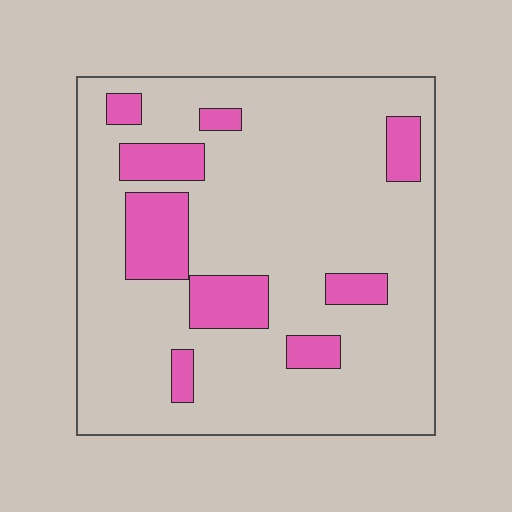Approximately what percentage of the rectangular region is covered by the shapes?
Approximately 20%.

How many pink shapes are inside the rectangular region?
9.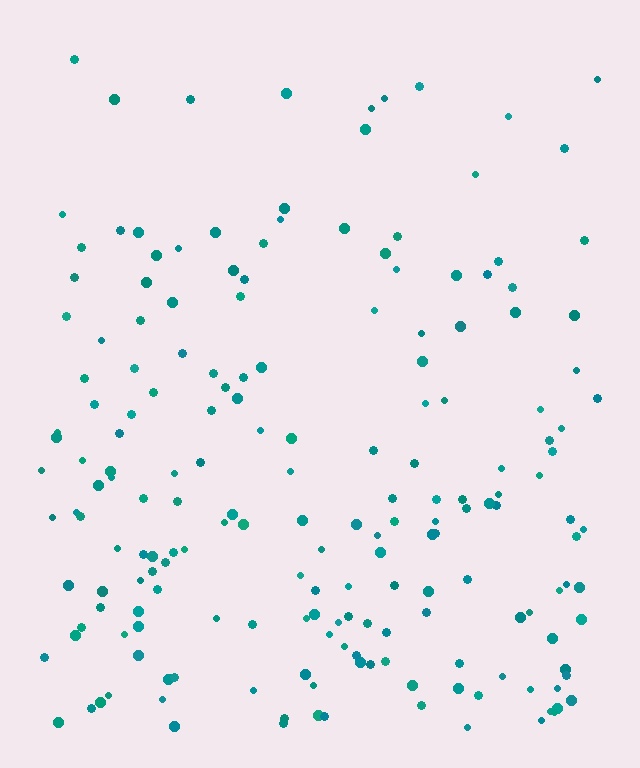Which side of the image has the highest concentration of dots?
The bottom.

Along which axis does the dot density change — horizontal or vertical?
Vertical.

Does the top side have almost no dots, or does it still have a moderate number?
Still a moderate number, just noticeably fewer than the bottom.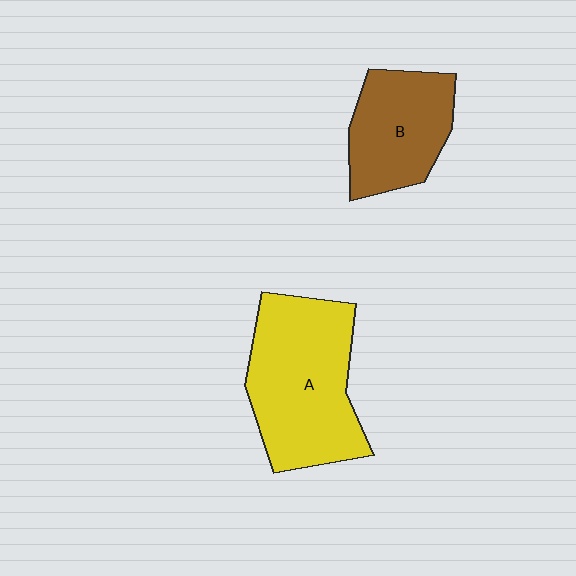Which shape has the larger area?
Shape A (yellow).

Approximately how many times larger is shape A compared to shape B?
Approximately 1.5 times.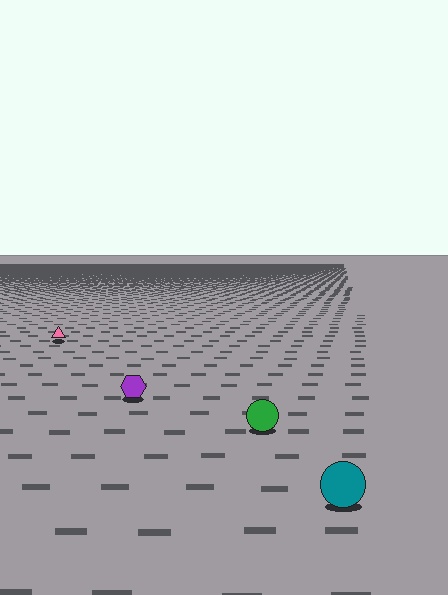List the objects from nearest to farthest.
From nearest to farthest: the teal circle, the green circle, the purple hexagon, the pink triangle.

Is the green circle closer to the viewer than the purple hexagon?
Yes. The green circle is closer — you can tell from the texture gradient: the ground texture is coarser near it.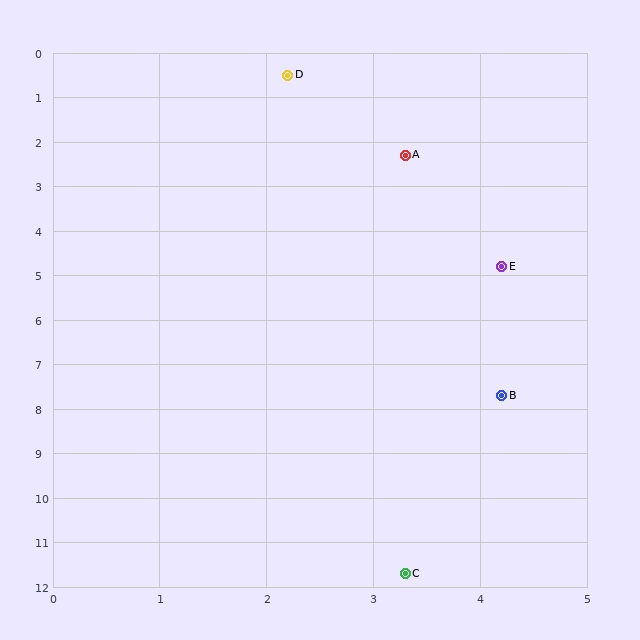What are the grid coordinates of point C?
Point C is at approximately (3.3, 11.7).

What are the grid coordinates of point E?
Point E is at approximately (4.2, 4.8).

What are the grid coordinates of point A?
Point A is at approximately (3.3, 2.3).